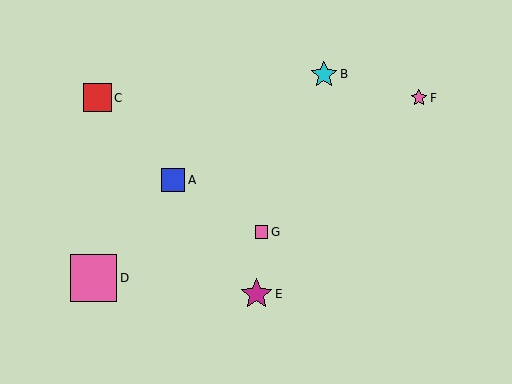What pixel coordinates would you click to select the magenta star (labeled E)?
Click at (256, 294) to select the magenta star E.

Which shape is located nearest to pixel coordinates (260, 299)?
The magenta star (labeled E) at (256, 294) is nearest to that location.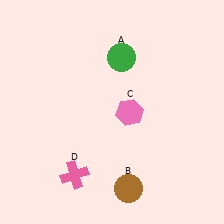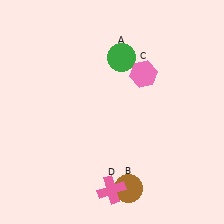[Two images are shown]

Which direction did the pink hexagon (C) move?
The pink hexagon (C) moved up.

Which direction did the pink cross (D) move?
The pink cross (D) moved right.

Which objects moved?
The objects that moved are: the pink hexagon (C), the pink cross (D).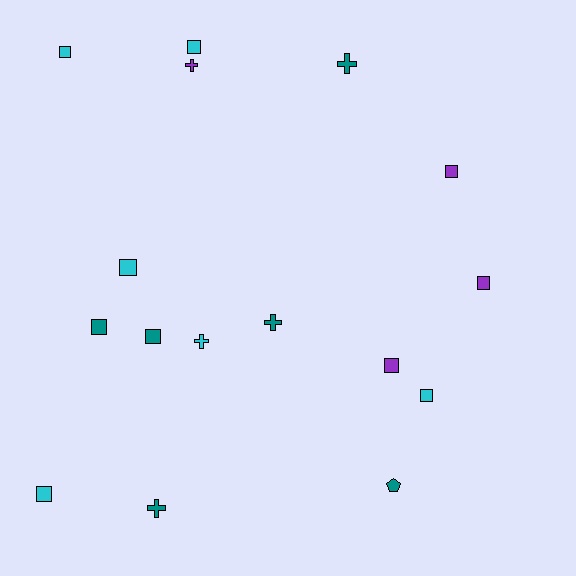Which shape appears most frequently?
Square, with 10 objects.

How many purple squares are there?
There are 3 purple squares.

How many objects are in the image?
There are 16 objects.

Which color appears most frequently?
Cyan, with 6 objects.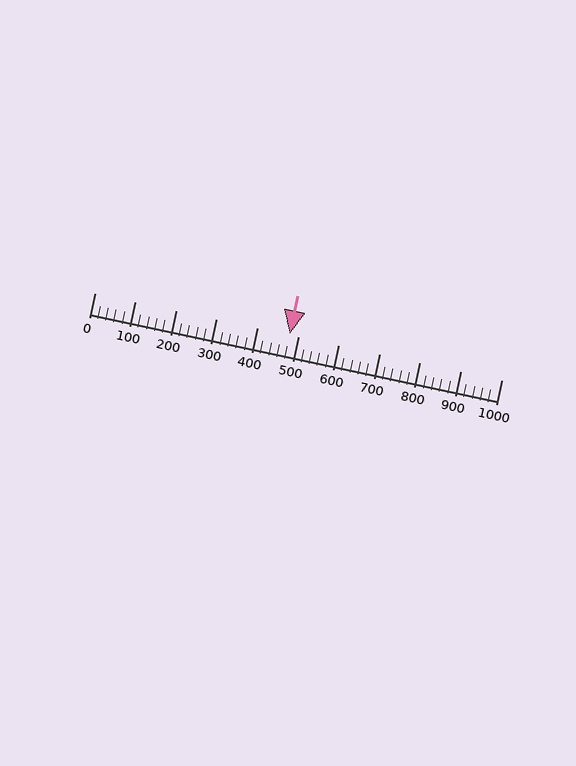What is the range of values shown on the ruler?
The ruler shows values from 0 to 1000.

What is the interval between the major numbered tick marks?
The major tick marks are spaced 100 units apart.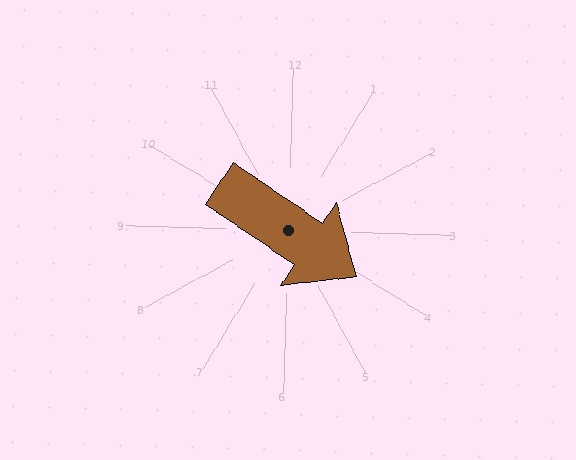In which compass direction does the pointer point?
Southeast.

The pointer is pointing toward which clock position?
Roughly 4 o'clock.